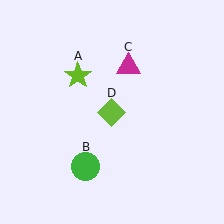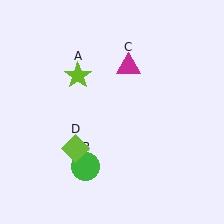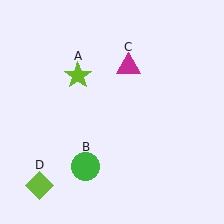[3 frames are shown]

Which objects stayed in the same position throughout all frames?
Lime star (object A) and green circle (object B) and magenta triangle (object C) remained stationary.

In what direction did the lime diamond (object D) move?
The lime diamond (object D) moved down and to the left.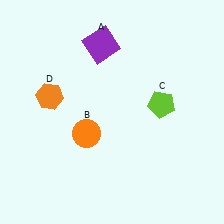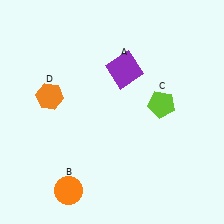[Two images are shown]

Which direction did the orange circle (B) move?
The orange circle (B) moved down.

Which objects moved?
The objects that moved are: the purple square (A), the orange circle (B).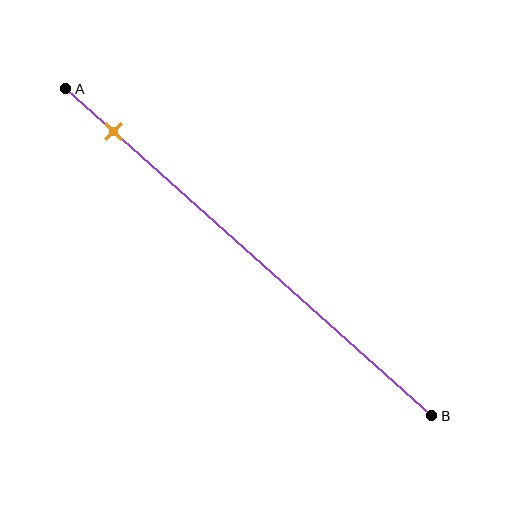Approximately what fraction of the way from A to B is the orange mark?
The orange mark is approximately 15% of the way from A to B.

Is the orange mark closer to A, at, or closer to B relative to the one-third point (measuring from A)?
The orange mark is closer to point A than the one-third point of segment AB.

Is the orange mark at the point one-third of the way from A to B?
No, the mark is at about 15% from A, not at the 33% one-third point.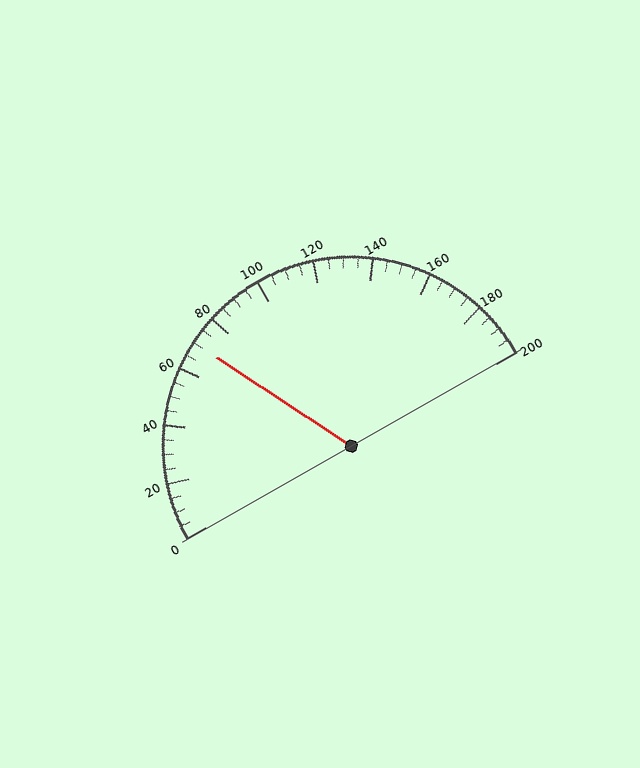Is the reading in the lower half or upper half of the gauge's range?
The reading is in the lower half of the range (0 to 200).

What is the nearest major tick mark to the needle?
The nearest major tick mark is 80.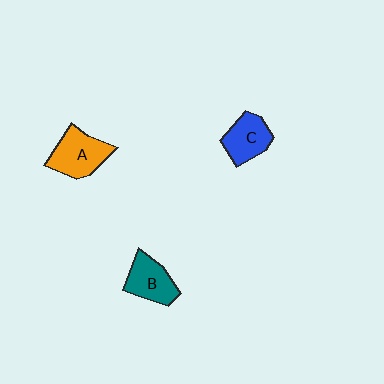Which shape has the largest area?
Shape A (orange).